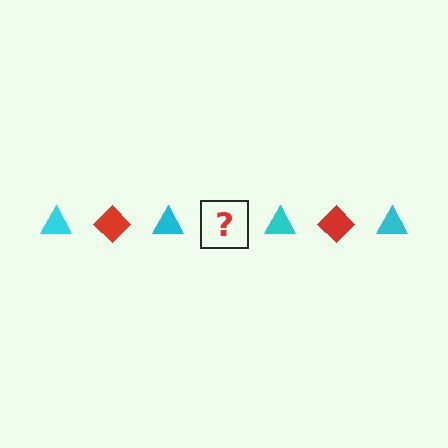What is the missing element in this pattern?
The missing element is a red diamond.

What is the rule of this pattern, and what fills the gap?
The rule is that the pattern alternates between cyan triangle and red diamond. The gap should be filled with a red diamond.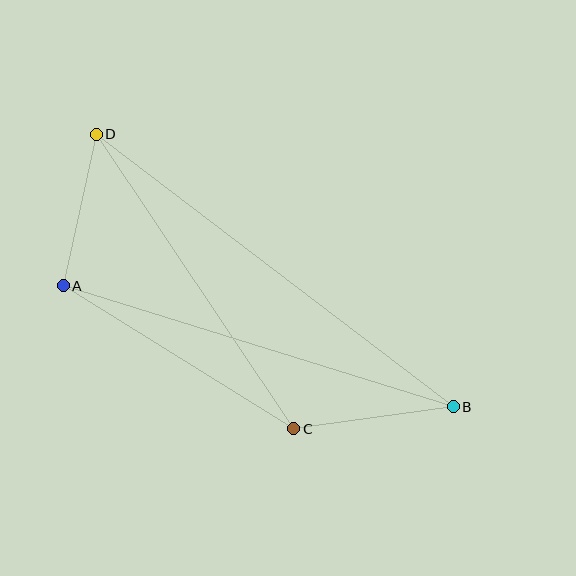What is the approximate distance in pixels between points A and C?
The distance between A and C is approximately 271 pixels.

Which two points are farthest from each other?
Points B and D are farthest from each other.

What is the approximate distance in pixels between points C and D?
The distance between C and D is approximately 355 pixels.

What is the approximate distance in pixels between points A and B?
The distance between A and B is approximately 409 pixels.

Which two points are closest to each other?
Points A and D are closest to each other.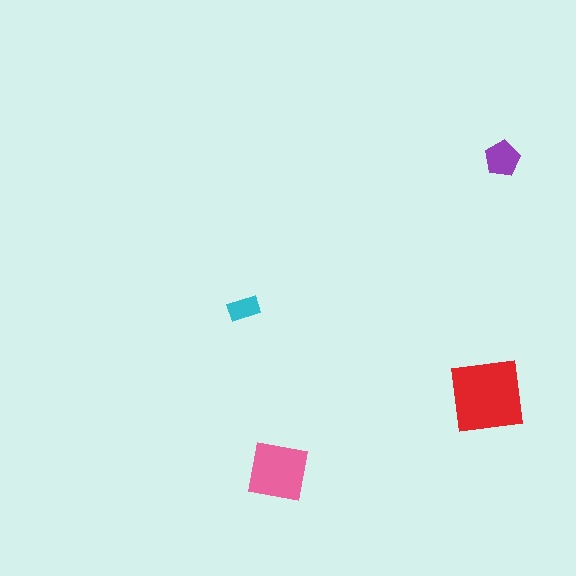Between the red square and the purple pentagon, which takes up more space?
The red square.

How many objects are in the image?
There are 4 objects in the image.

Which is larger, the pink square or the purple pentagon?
The pink square.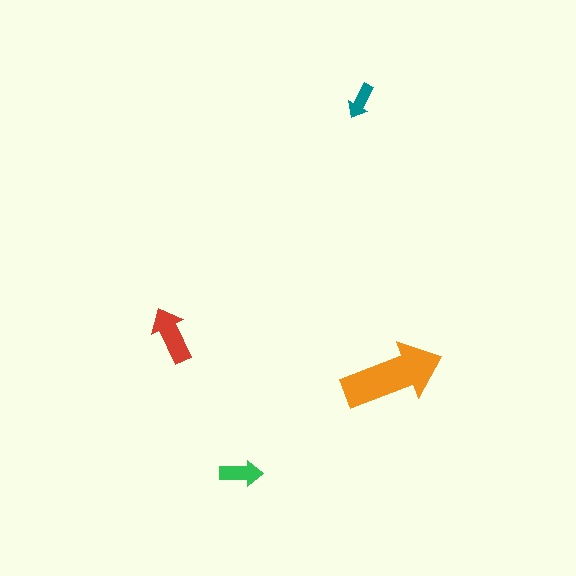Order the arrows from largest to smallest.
the orange one, the red one, the green one, the teal one.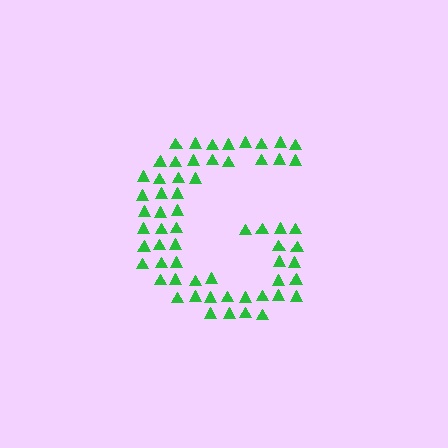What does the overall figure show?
The overall figure shows the letter G.